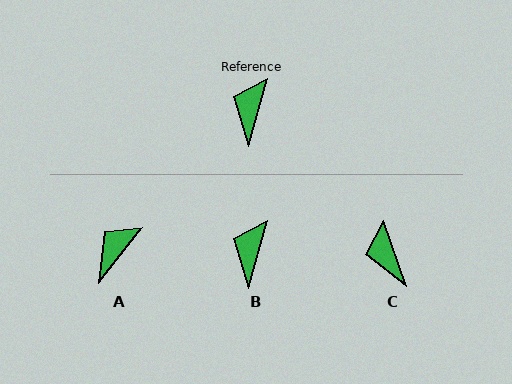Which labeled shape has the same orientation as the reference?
B.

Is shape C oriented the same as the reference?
No, it is off by about 34 degrees.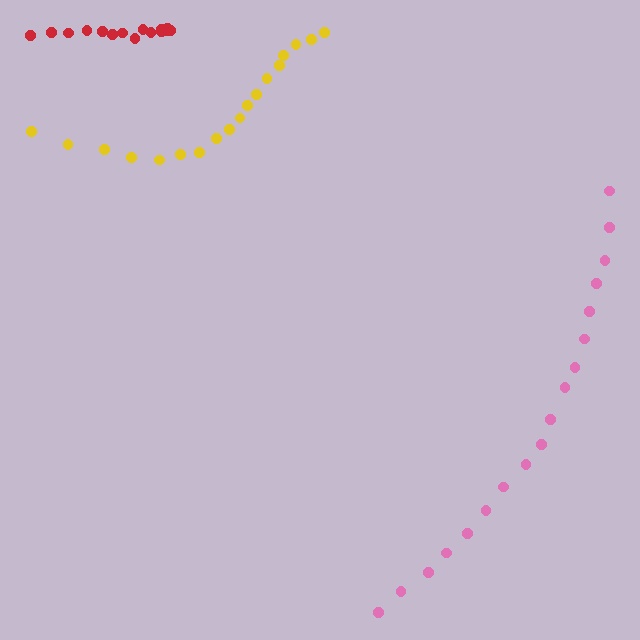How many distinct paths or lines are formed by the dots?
There are 3 distinct paths.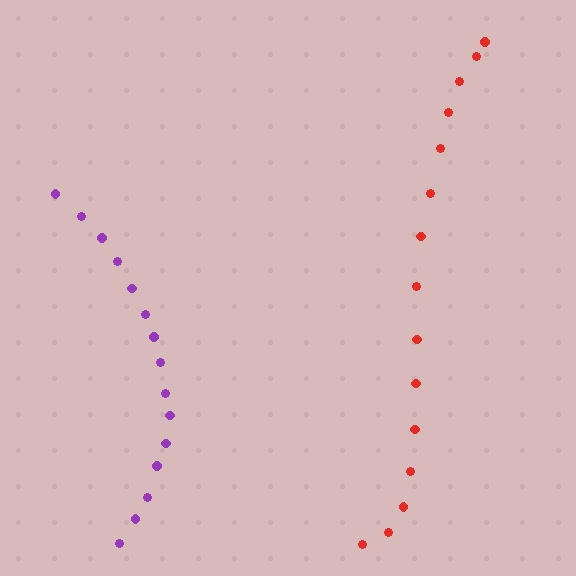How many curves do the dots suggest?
There are 2 distinct paths.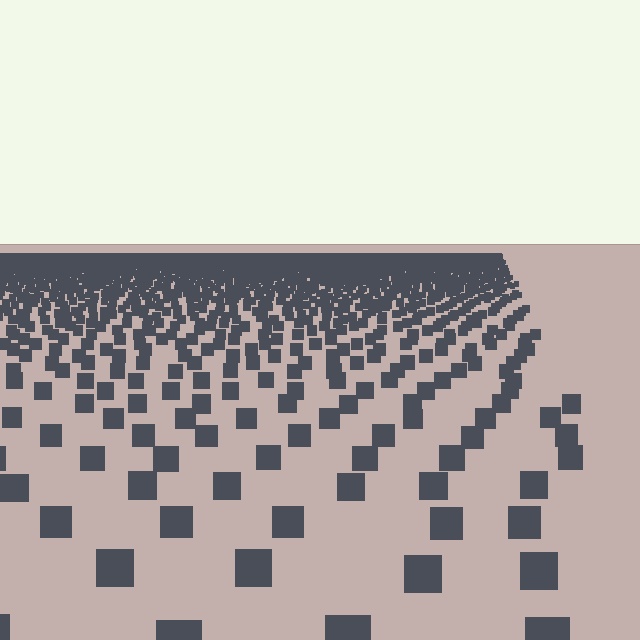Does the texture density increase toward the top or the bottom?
Density increases toward the top.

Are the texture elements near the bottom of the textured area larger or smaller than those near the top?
Larger. Near the bottom, elements are closer to the viewer and appear at a bigger on-screen size.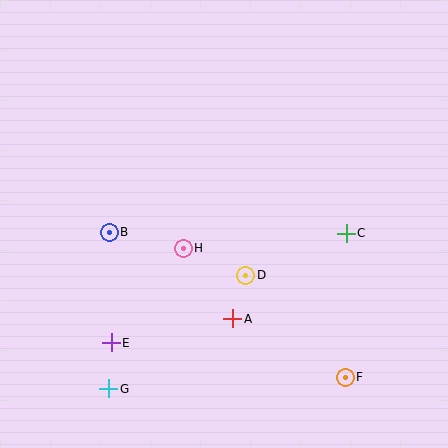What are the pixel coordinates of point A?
Point A is at (233, 319).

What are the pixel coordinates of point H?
Point H is at (183, 249).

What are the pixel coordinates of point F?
Point F is at (345, 377).